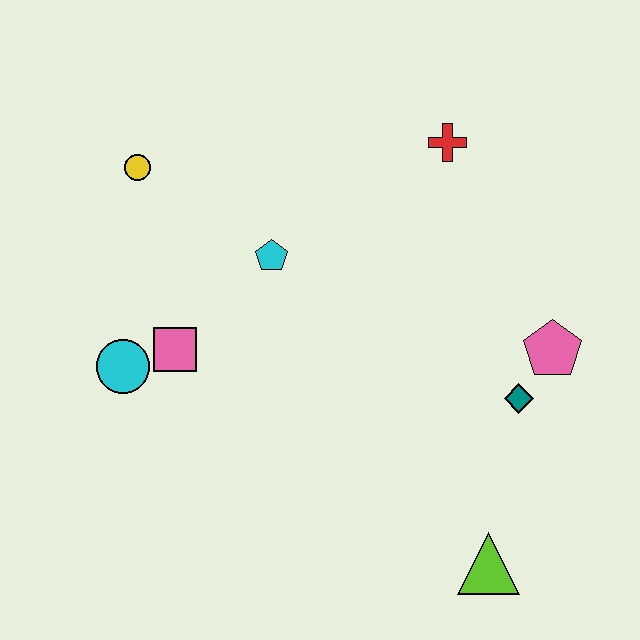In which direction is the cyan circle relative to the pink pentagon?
The cyan circle is to the left of the pink pentagon.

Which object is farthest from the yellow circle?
The lime triangle is farthest from the yellow circle.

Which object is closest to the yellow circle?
The cyan pentagon is closest to the yellow circle.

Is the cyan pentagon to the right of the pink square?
Yes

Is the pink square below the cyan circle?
No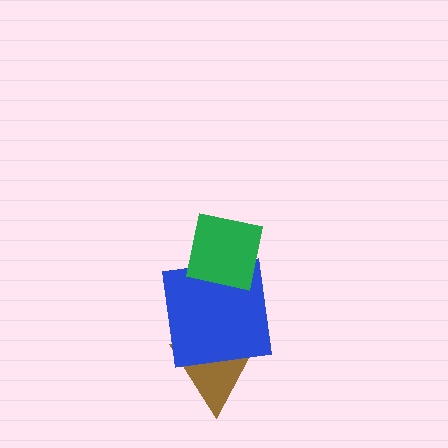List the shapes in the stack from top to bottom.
From top to bottom: the green square, the blue square, the brown triangle.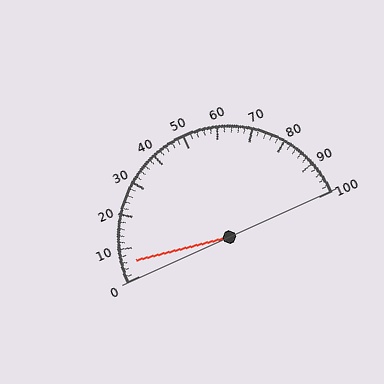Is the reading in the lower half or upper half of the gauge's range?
The reading is in the lower half of the range (0 to 100).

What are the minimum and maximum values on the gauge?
The gauge ranges from 0 to 100.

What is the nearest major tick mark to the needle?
The nearest major tick mark is 10.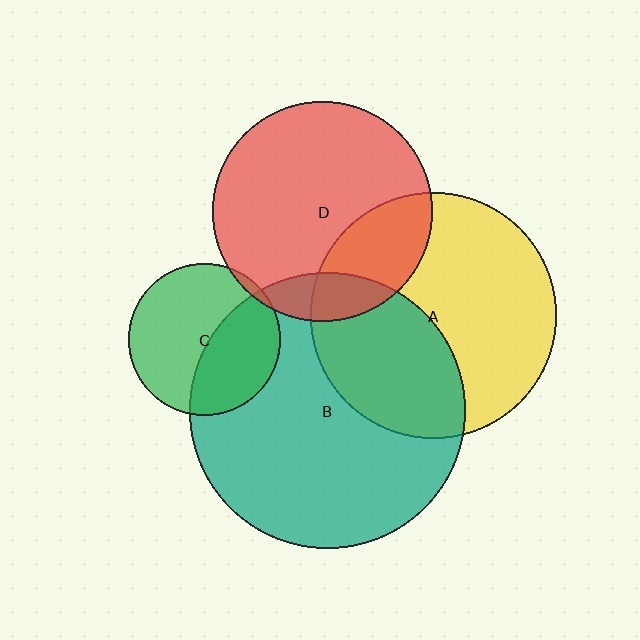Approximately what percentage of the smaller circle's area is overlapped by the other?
Approximately 40%.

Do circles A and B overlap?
Yes.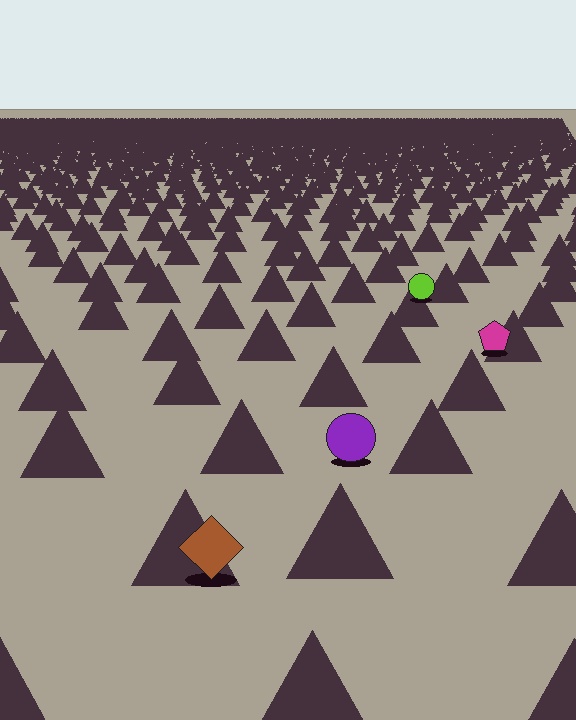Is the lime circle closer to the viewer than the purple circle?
No. The purple circle is closer — you can tell from the texture gradient: the ground texture is coarser near it.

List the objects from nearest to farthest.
From nearest to farthest: the brown diamond, the purple circle, the magenta pentagon, the lime circle.